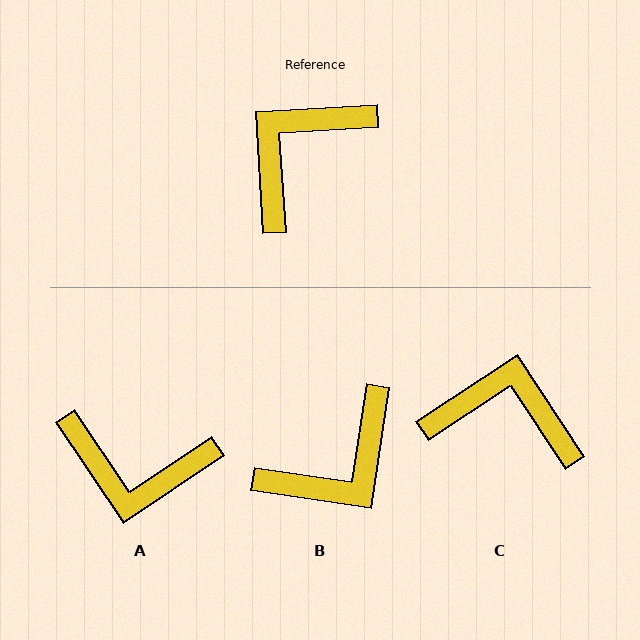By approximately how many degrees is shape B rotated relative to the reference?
Approximately 168 degrees counter-clockwise.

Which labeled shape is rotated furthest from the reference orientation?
B, about 168 degrees away.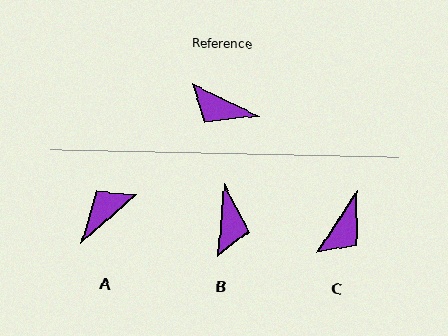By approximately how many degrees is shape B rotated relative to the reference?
Approximately 110 degrees counter-clockwise.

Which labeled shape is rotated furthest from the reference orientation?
A, about 114 degrees away.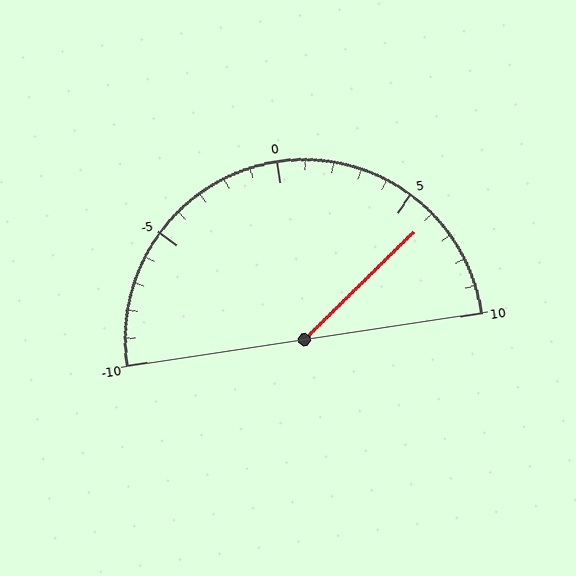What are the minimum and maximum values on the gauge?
The gauge ranges from -10 to 10.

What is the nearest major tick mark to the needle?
The nearest major tick mark is 5.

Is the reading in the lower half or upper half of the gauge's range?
The reading is in the upper half of the range (-10 to 10).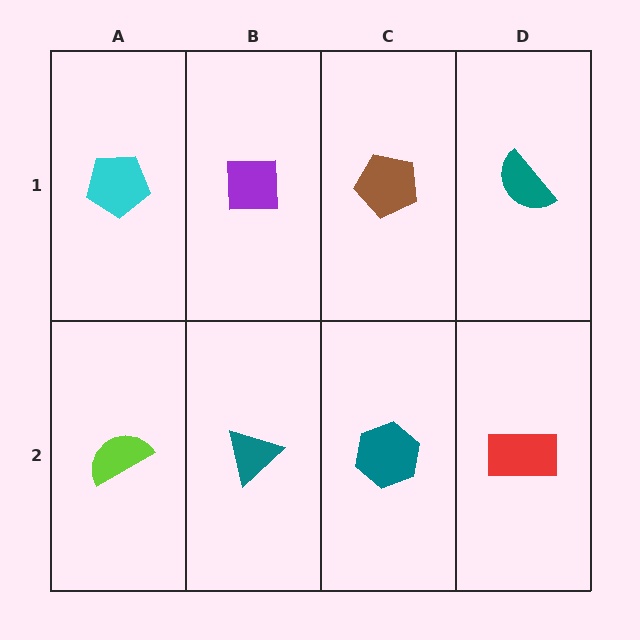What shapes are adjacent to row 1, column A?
A lime semicircle (row 2, column A), a purple square (row 1, column B).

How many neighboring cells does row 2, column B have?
3.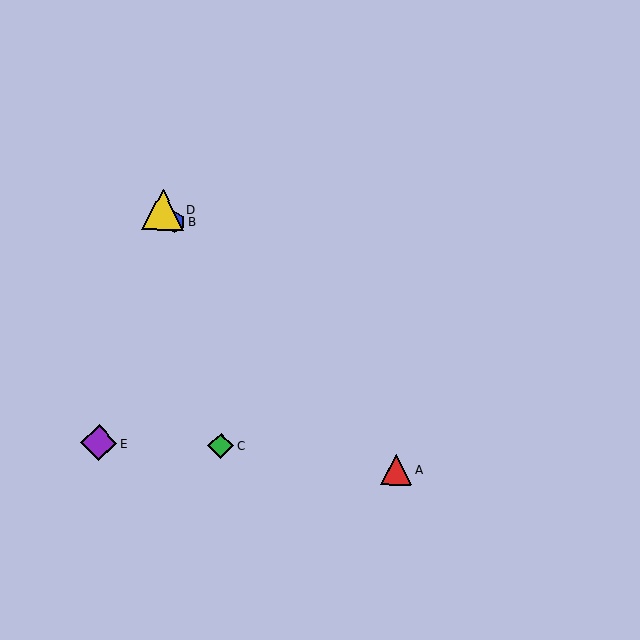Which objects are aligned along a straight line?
Objects A, B, D are aligned along a straight line.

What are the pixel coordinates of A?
Object A is at (396, 470).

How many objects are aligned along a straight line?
3 objects (A, B, D) are aligned along a straight line.